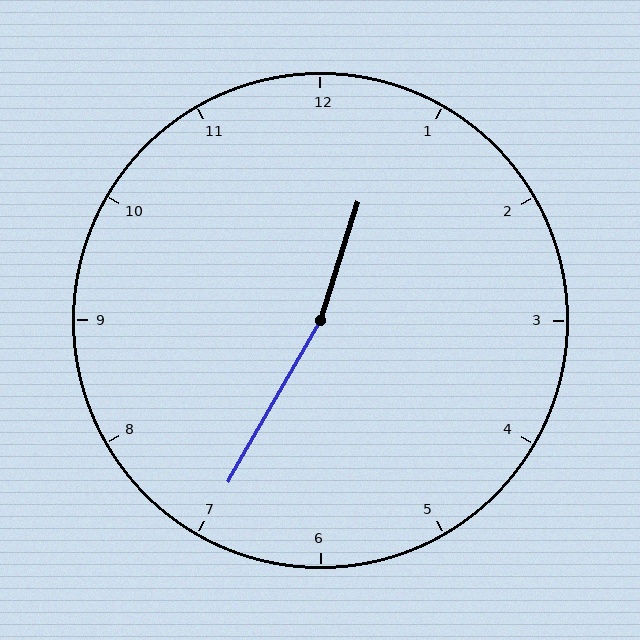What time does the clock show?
12:35.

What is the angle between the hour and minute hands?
Approximately 168 degrees.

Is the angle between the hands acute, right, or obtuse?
It is obtuse.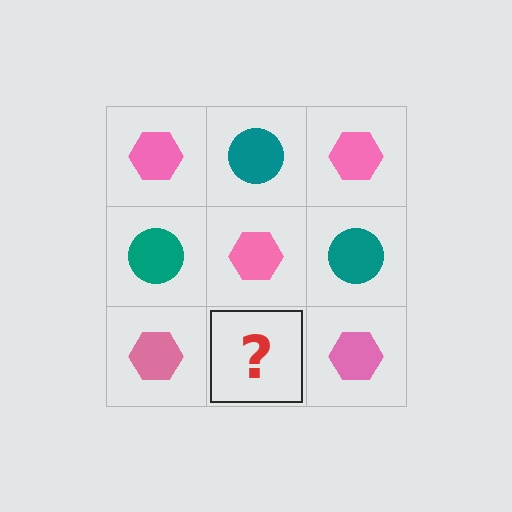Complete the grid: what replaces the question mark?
The question mark should be replaced with a teal circle.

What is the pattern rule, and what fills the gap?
The rule is that it alternates pink hexagon and teal circle in a checkerboard pattern. The gap should be filled with a teal circle.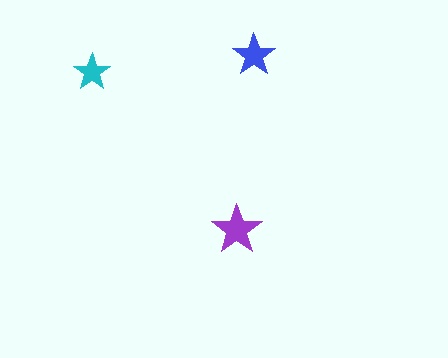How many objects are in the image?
There are 3 objects in the image.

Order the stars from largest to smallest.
the purple one, the blue one, the cyan one.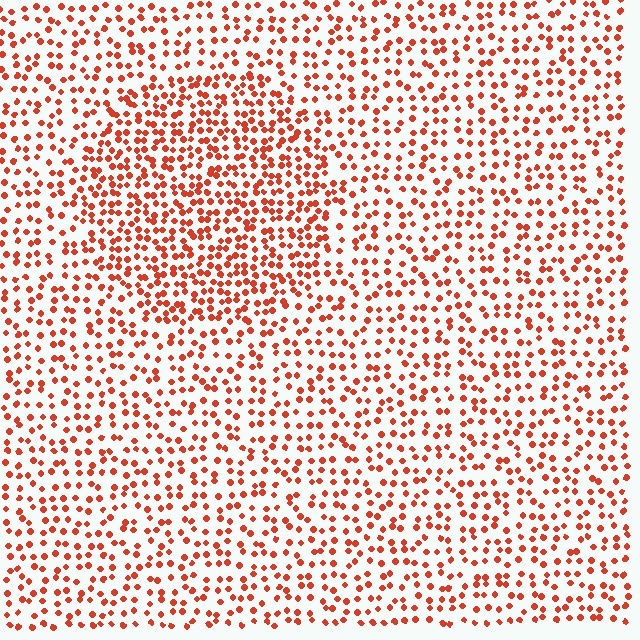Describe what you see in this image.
The image contains small red elements arranged at two different densities. A circle-shaped region is visible where the elements are more densely packed than the surrounding area.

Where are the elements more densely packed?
The elements are more densely packed inside the circle boundary.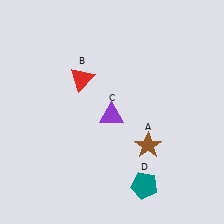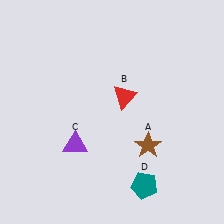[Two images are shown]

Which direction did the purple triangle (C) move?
The purple triangle (C) moved left.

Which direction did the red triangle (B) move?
The red triangle (B) moved right.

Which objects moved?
The objects that moved are: the red triangle (B), the purple triangle (C).